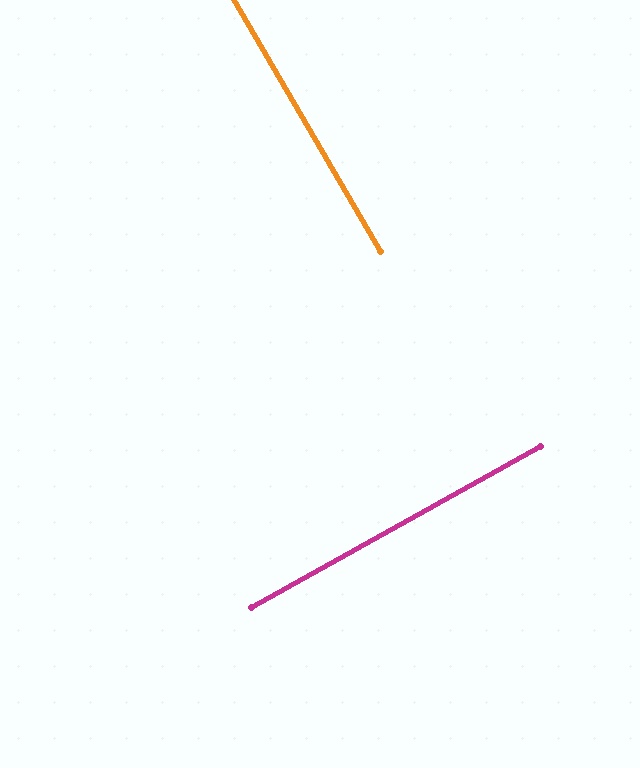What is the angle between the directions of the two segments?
Approximately 89 degrees.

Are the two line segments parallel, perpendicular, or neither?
Perpendicular — they meet at approximately 89°.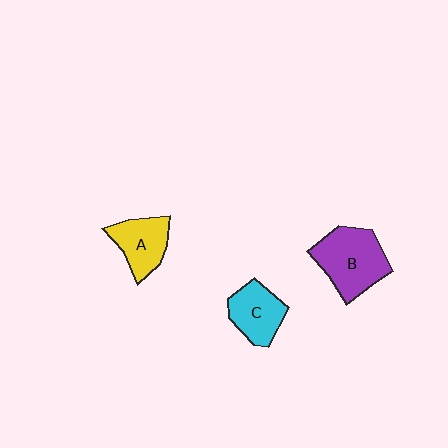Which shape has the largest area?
Shape B (purple).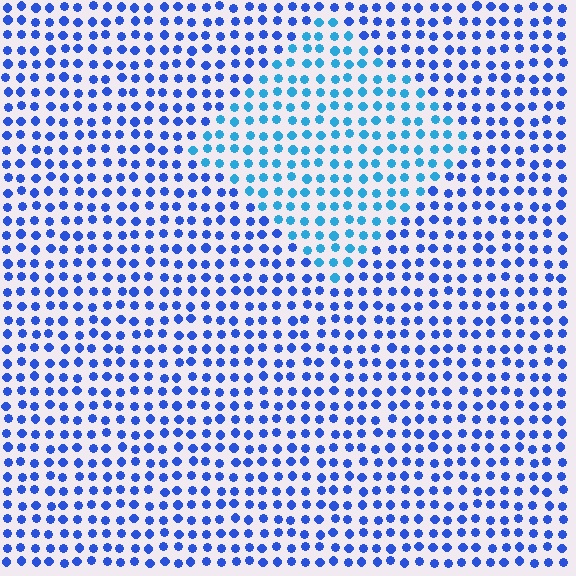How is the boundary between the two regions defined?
The boundary is defined purely by a slight shift in hue (about 30 degrees). Spacing, size, and orientation are identical on both sides.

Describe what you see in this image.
The image is filled with small blue elements in a uniform arrangement. A diamond-shaped region is visible where the elements are tinted to a slightly different hue, forming a subtle color boundary.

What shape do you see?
I see a diamond.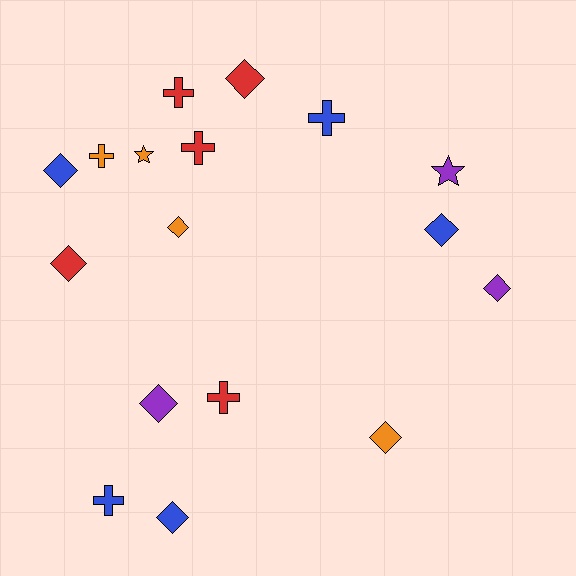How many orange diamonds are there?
There are 2 orange diamonds.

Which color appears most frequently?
Red, with 5 objects.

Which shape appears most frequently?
Diamond, with 9 objects.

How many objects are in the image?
There are 17 objects.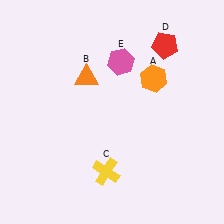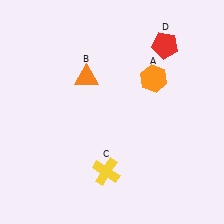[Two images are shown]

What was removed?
The pink hexagon (E) was removed in Image 2.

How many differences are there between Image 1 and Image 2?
There is 1 difference between the two images.